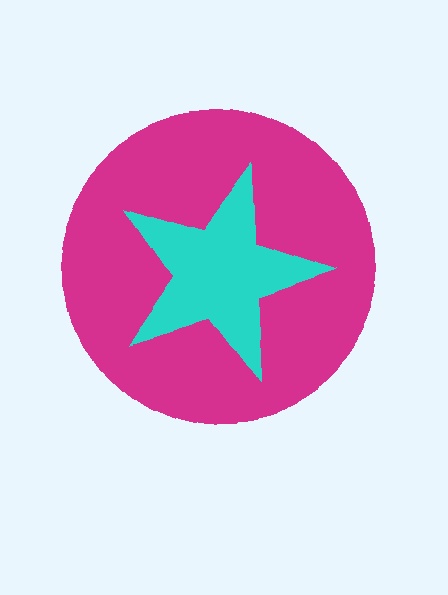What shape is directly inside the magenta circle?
The cyan star.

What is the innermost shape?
The cyan star.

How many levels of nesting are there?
2.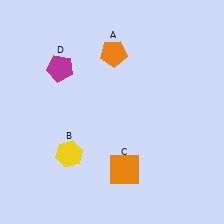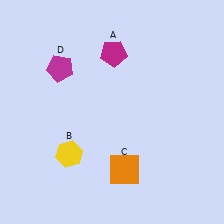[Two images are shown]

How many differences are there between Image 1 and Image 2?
There is 1 difference between the two images.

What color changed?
The pentagon (A) changed from orange in Image 1 to magenta in Image 2.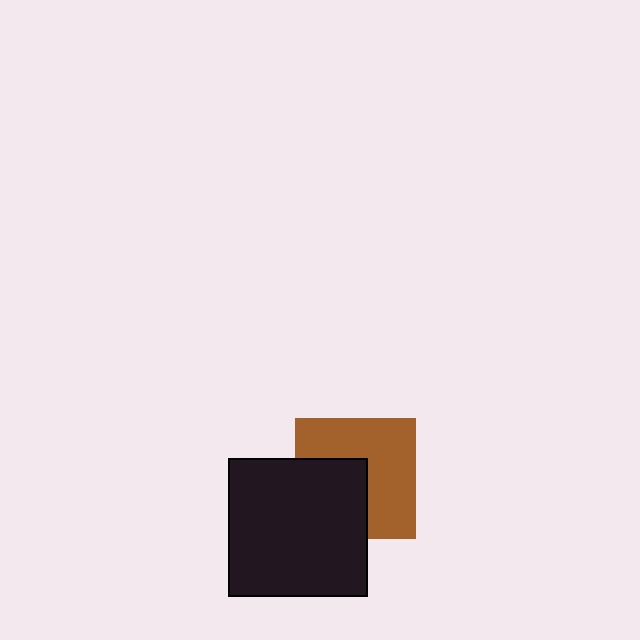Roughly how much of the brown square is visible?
About half of it is visible (roughly 60%).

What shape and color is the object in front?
The object in front is a black square.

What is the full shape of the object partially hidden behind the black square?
The partially hidden object is a brown square.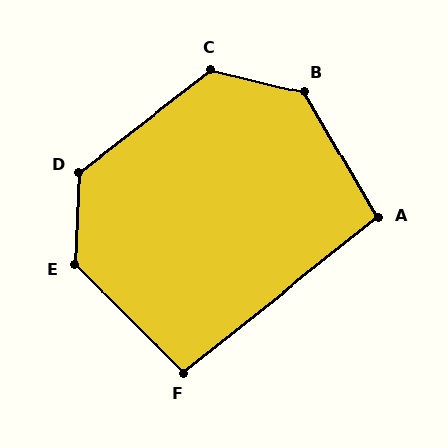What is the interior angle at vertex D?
Approximately 130 degrees (obtuse).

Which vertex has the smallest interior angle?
F, at approximately 96 degrees.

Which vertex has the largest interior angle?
B, at approximately 134 degrees.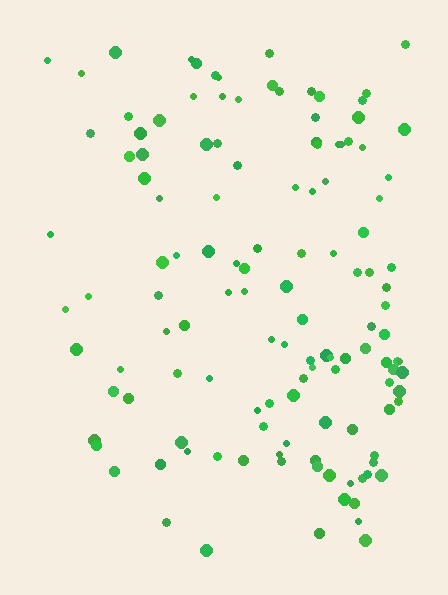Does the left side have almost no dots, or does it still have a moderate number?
Still a moderate number, just noticeably fewer than the right.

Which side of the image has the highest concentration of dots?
The right.